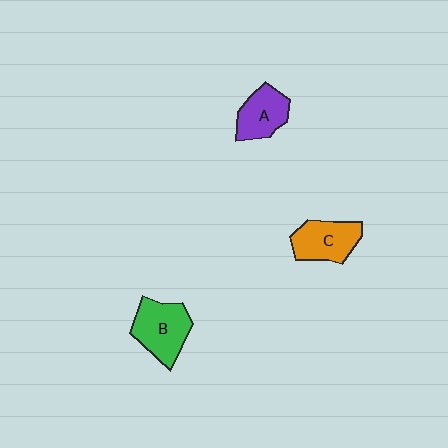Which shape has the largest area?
Shape B (green).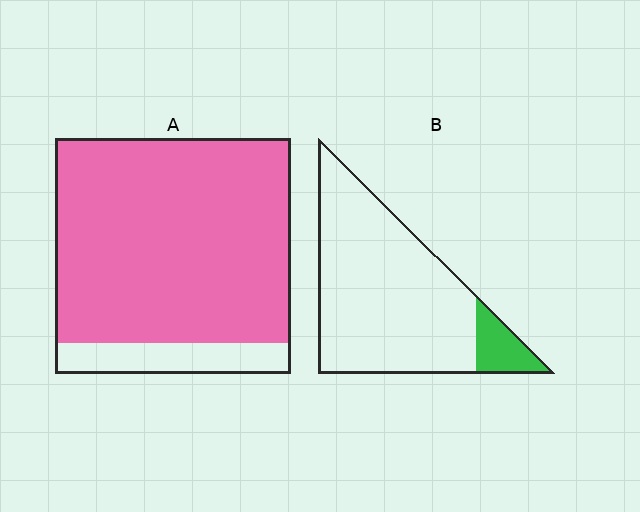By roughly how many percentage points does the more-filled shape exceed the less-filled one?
By roughly 75 percentage points (A over B).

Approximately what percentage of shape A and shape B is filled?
A is approximately 85% and B is approximately 10%.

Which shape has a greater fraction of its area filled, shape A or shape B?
Shape A.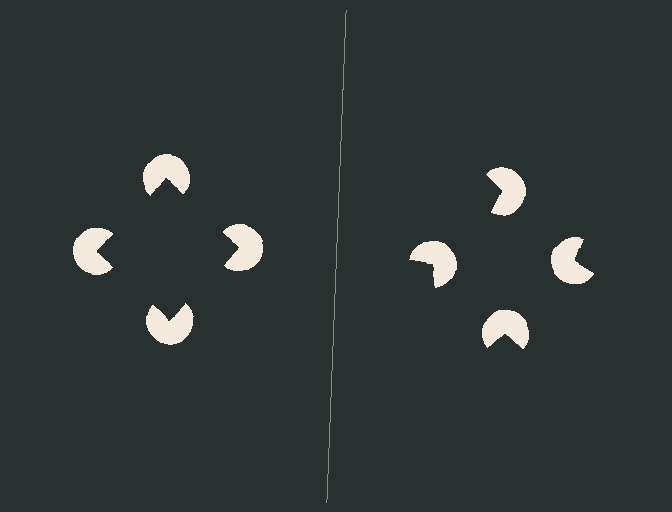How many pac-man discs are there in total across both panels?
8 — 4 on each side.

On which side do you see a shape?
An illusory square appears on the left side. On the right side the wedge cuts are rotated, so no coherent shape forms.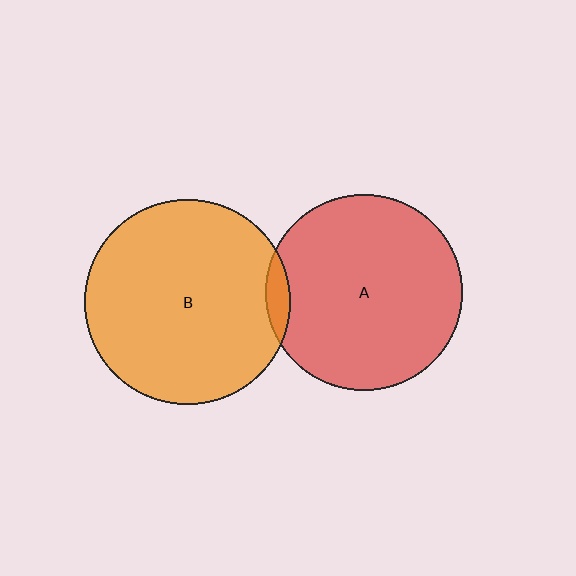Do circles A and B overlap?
Yes.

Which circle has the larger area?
Circle B (orange).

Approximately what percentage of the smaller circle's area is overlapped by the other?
Approximately 5%.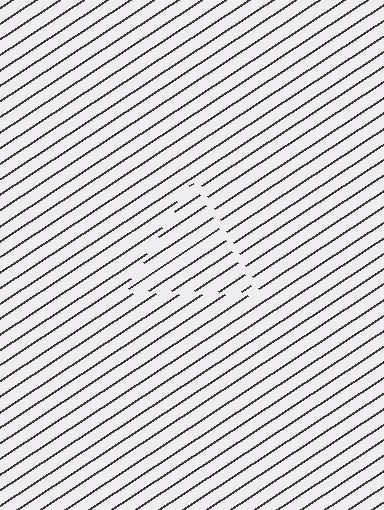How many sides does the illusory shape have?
3 sides — the line-ends trace a triangle.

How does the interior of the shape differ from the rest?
The interior of the shape contains the same grating, shifted by half a period — the contour is defined by the phase discontinuity where line-ends from the inner and outer gratings abut.